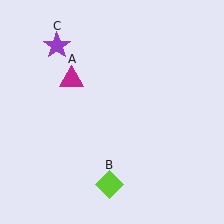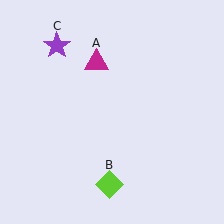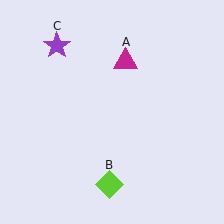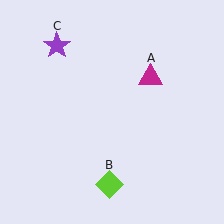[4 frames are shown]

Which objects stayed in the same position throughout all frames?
Lime diamond (object B) and purple star (object C) remained stationary.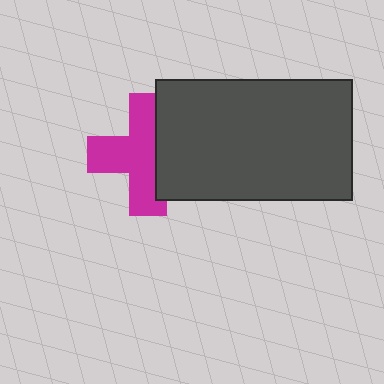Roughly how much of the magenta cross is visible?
About half of it is visible (roughly 63%).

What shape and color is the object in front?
The object in front is a dark gray rectangle.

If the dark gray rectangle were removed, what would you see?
You would see the complete magenta cross.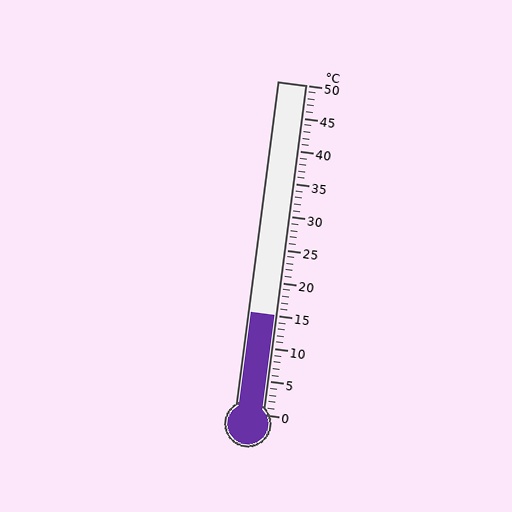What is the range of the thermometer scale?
The thermometer scale ranges from 0°C to 50°C.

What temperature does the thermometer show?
The thermometer shows approximately 15°C.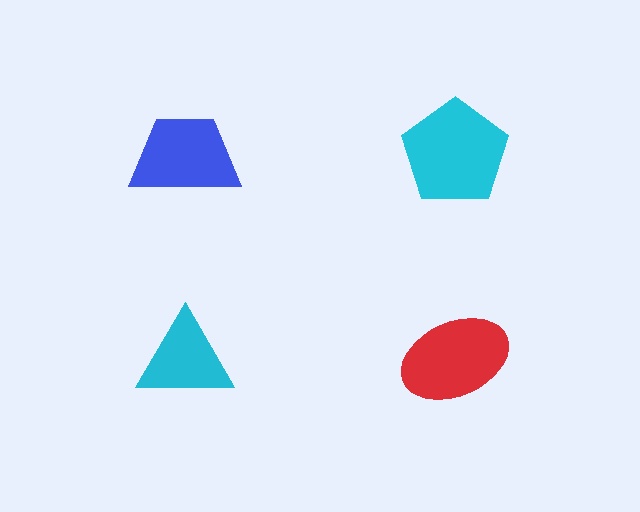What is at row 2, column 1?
A cyan triangle.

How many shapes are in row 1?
2 shapes.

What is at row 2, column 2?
A red ellipse.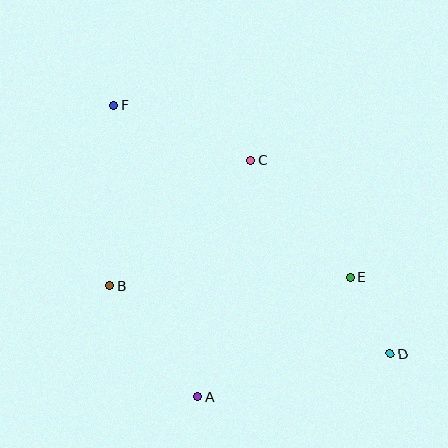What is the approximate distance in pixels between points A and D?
The distance between A and D is approximately 197 pixels.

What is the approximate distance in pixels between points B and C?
The distance between B and C is approximately 190 pixels.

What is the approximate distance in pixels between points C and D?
The distance between C and D is approximately 239 pixels.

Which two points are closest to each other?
Points D and E are closest to each other.